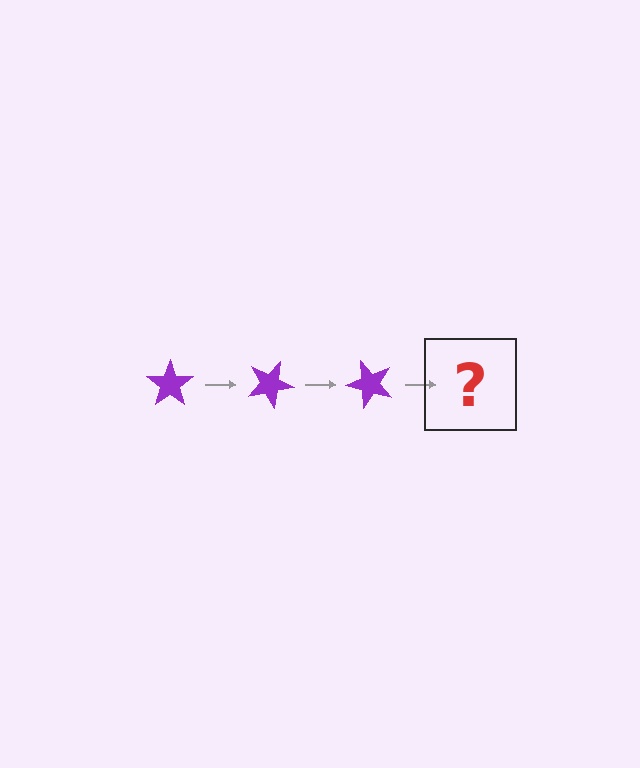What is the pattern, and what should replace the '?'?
The pattern is that the star rotates 25 degrees each step. The '?' should be a purple star rotated 75 degrees.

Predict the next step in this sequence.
The next step is a purple star rotated 75 degrees.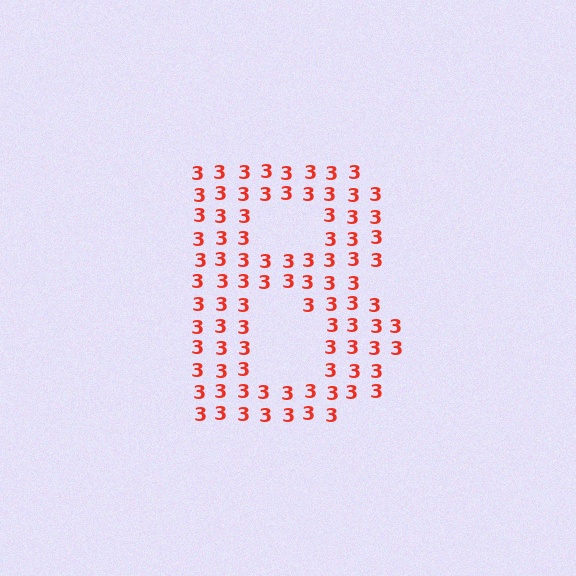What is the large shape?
The large shape is the letter B.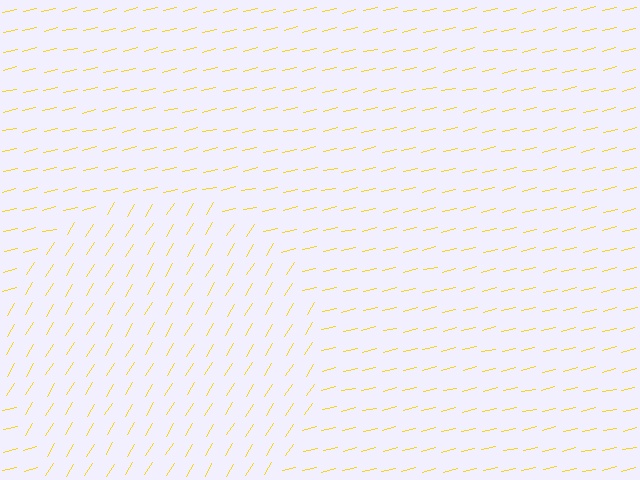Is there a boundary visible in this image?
Yes, there is a texture boundary formed by a change in line orientation.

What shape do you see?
I see a circle.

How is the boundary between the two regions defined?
The boundary is defined purely by a change in line orientation (approximately 45 degrees difference). All lines are the same color and thickness.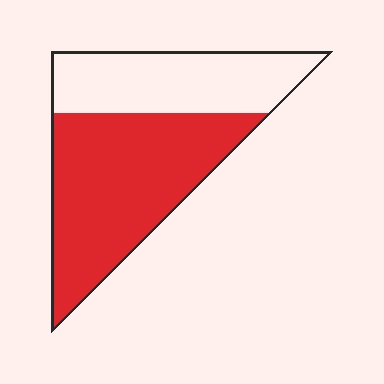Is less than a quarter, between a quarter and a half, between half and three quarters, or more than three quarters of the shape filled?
Between half and three quarters.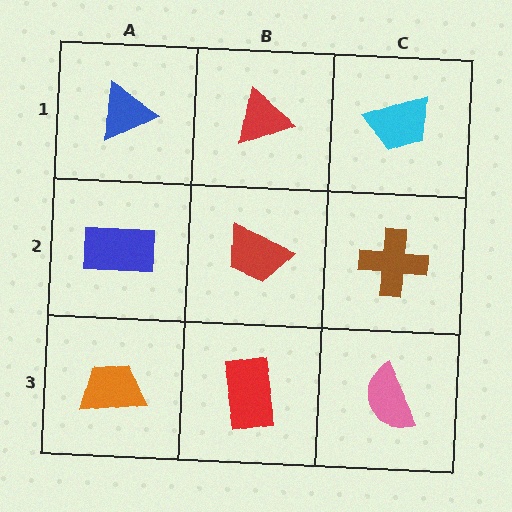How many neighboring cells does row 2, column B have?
4.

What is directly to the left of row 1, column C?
A red triangle.